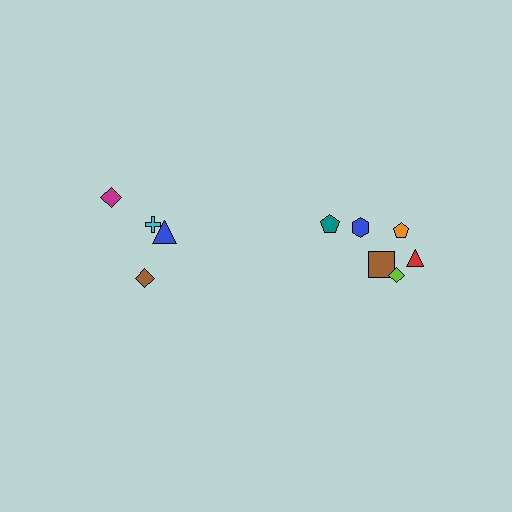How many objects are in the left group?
There are 4 objects.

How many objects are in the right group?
There are 6 objects.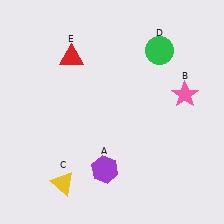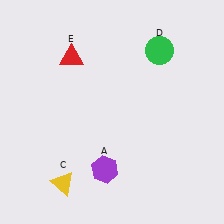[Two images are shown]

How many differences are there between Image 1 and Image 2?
There is 1 difference between the two images.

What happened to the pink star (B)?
The pink star (B) was removed in Image 2. It was in the top-right area of Image 1.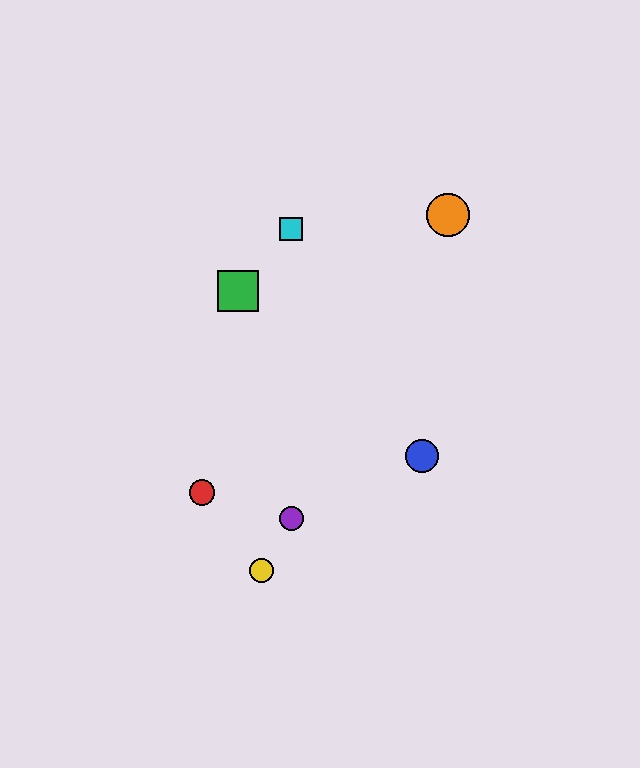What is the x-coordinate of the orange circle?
The orange circle is at x≈448.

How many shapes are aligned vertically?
2 shapes (the purple circle, the cyan square) are aligned vertically.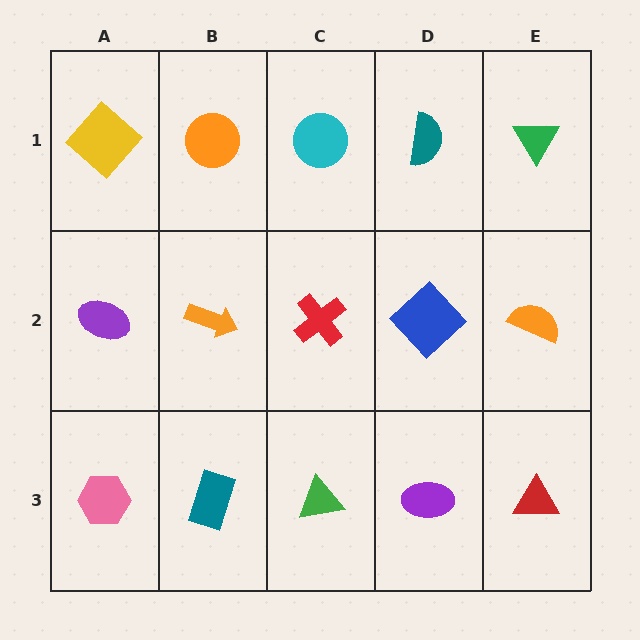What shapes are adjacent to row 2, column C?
A cyan circle (row 1, column C), a green triangle (row 3, column C), an orange arrow (row 2, column B), a blue diamond (row 2, column D).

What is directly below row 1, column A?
A purple ellipse.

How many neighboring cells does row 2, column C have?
4.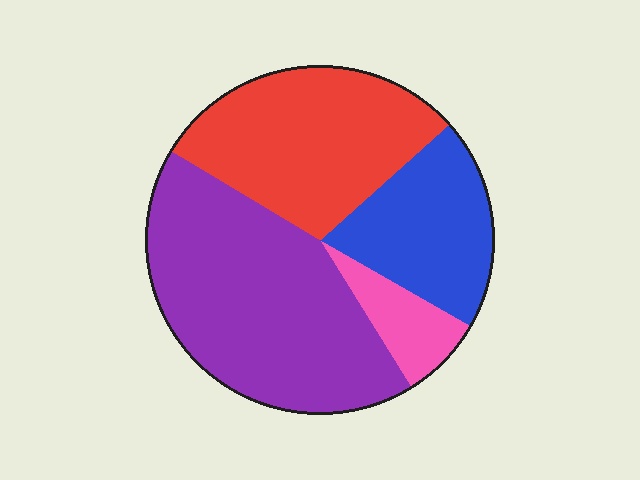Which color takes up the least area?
Pink, at roughly 10%.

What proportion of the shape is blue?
Blue takes up between a sixth and a third of the shape.